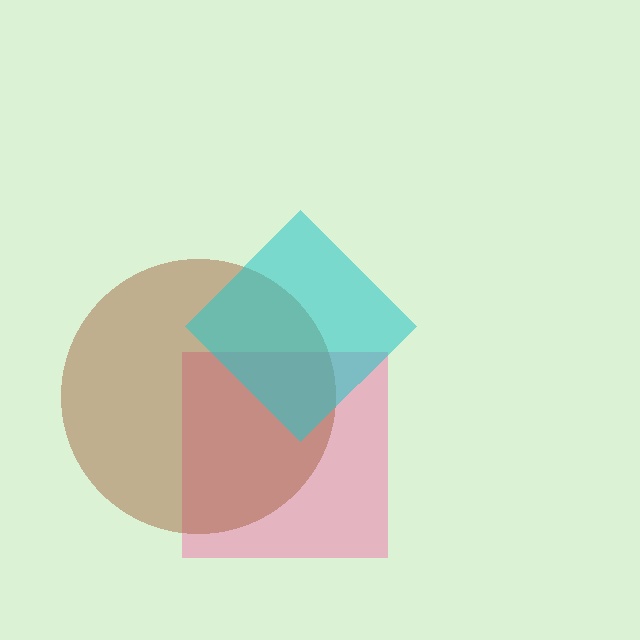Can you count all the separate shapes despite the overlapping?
Yes, there are 3 separate shapes.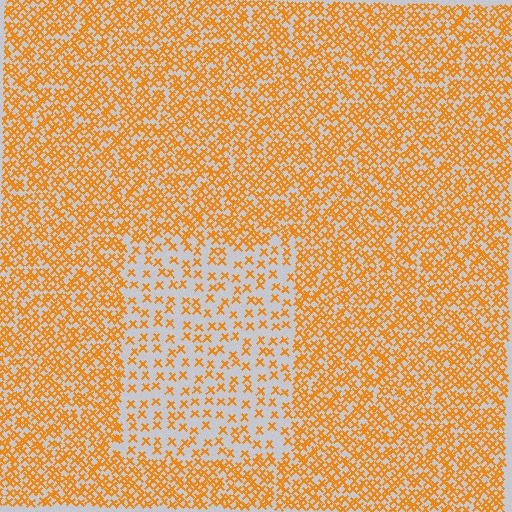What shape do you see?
I see a rectangle.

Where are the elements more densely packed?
The elements are more densely packed outside the rectangle boundary.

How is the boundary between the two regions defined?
The boundary is defined by a change in element density (approximately 2.4x ratio). All elements are the same color, size, and shape.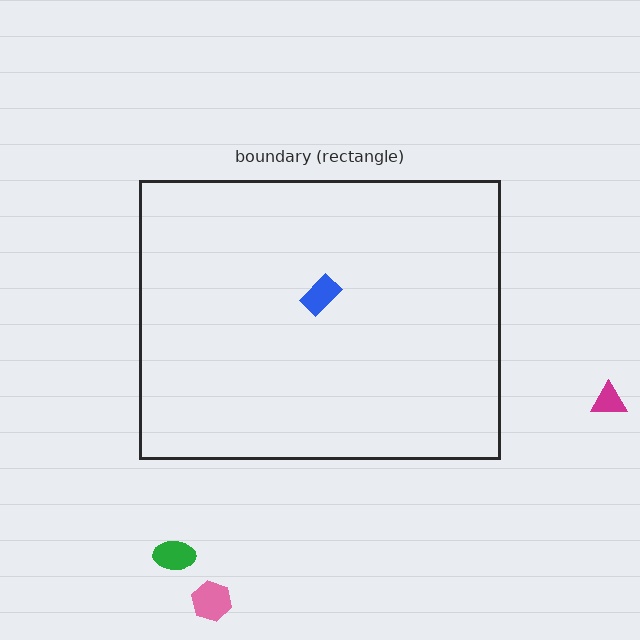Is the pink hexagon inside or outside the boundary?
Outside.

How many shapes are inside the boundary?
1 inside, 3 outside.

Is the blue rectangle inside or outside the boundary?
Inside.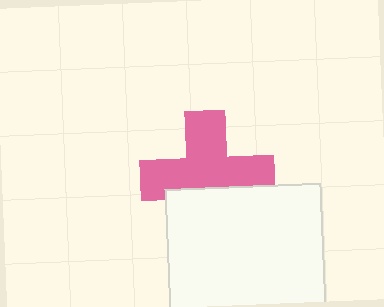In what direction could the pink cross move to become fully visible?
The pink cross could move up. That would shift it out from behind the white square entirely.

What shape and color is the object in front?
The object in front is a white square.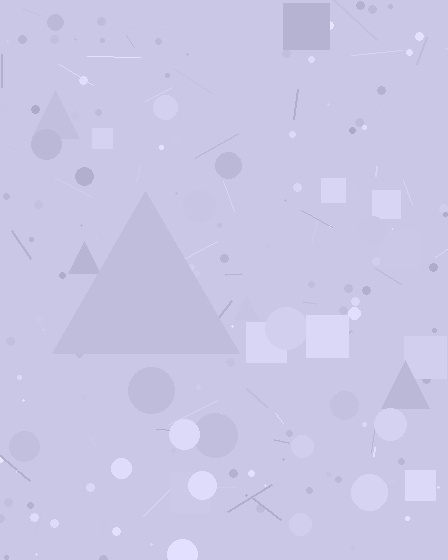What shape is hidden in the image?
A triangle is hidden in the image.